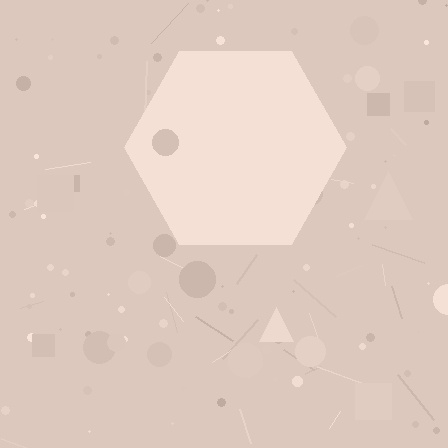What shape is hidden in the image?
A hexagon is hidden in the image.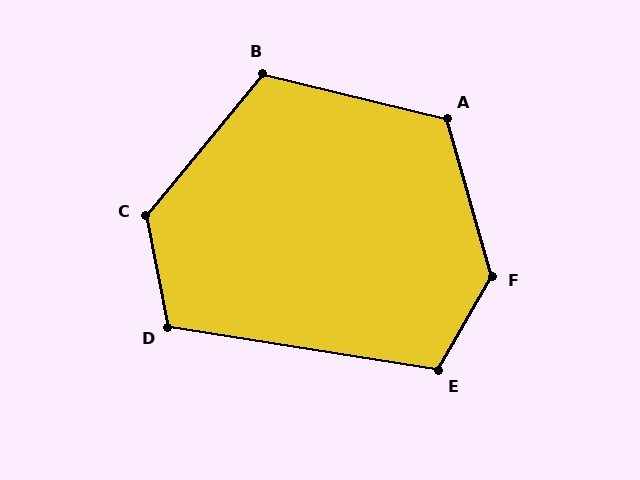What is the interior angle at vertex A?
Approximately 120 degrees (obtuse).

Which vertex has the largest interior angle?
F, at approximately 134 degrees.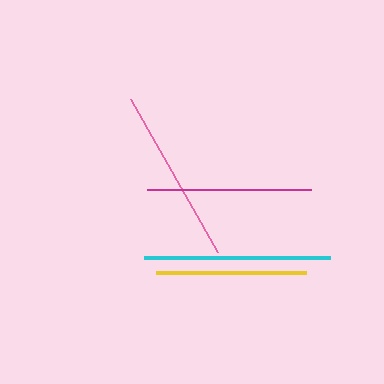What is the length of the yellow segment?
The yellow segment is approximately 150 pixels long.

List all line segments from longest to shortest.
From longest to shortest: cyan, pink, magenta, yellow.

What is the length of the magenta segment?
The magenta segment is approximately 164 pixels long.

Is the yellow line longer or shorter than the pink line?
The pink line is longer than the yellow line.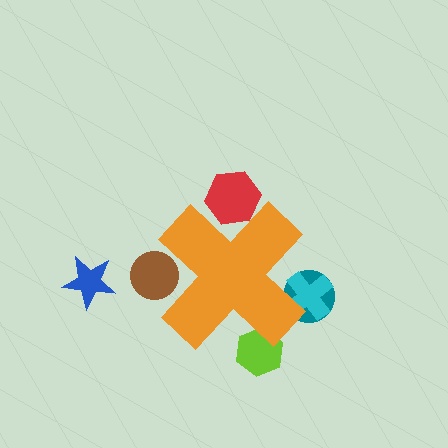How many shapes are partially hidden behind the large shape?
5 shapes are partially hidden.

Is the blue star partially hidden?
No, the blue star is fully visible.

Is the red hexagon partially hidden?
Yes, the red hexagon is partially hidden behind the orange cross.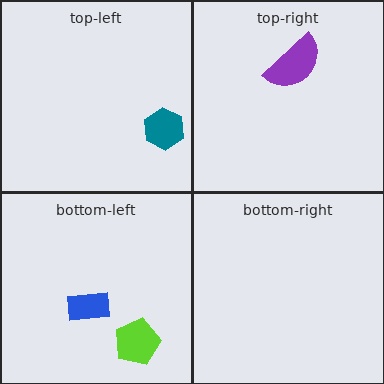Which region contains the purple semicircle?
The top-right region.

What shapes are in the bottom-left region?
The blue rectangle, the lime pentagon.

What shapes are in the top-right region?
The purple semicircle.